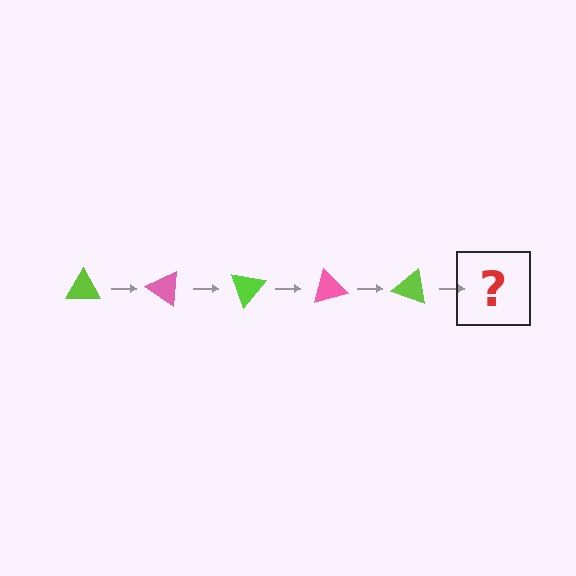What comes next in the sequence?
The next element should be a pink triangle, rotated 175 degrees from the start.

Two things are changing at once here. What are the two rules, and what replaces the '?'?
The two rules are that it rotates 35 degrees each step and the color cycles through lime and pink. The '?' should be a pink triangle, rotated 175 degrees from the start.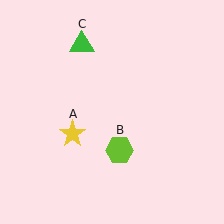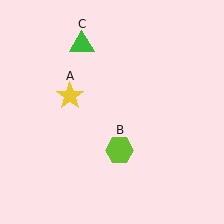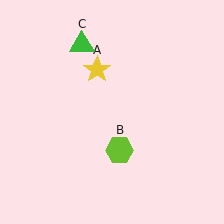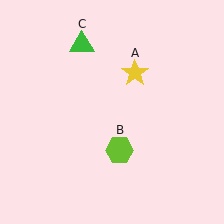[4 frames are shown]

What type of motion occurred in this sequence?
The yellow star (object A) rotated clockwise around the center of the scene.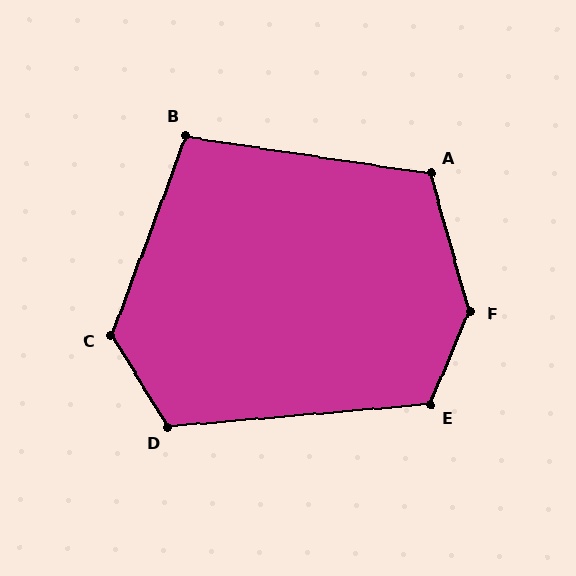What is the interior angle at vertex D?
Approximately 117 degrees (obtuse).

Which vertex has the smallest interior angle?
B, at approximately 102 degrees.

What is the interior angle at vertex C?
Approximately 127 degrees (obtuse).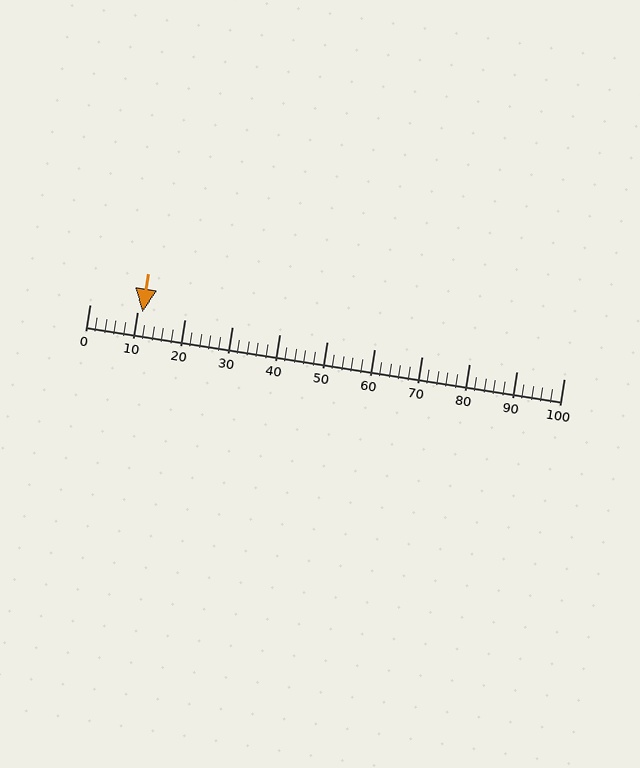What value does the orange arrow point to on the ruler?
The orange arrow points to approximately 11.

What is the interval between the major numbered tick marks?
The major tick marks are spaced 10 units apart.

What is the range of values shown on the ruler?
The ruler shows values from 0 to 100.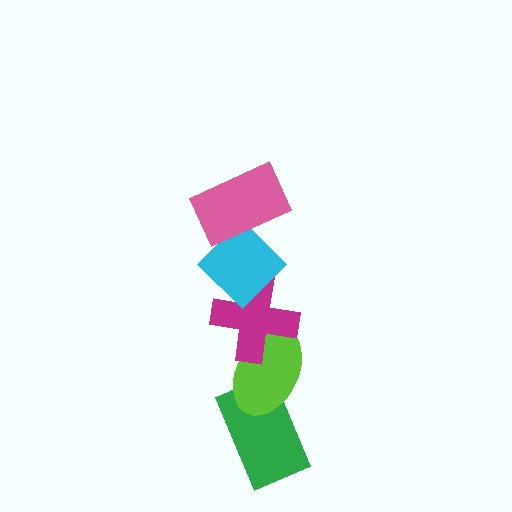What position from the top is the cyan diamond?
The cyan diamond is 2nd from the top.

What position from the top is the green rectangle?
The green rectangle is 5th from the top.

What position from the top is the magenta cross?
The magenta cross is 3rd from the top.